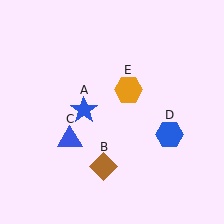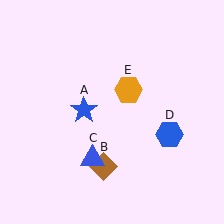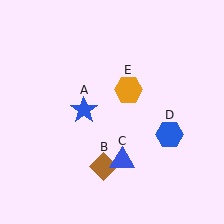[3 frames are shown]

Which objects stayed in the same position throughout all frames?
Blue star (object A) and brown diamond (object B) and blue hexagon (object D) and orange hexagon (object E) remained stationary.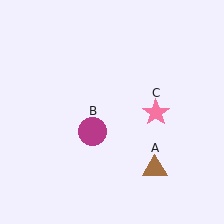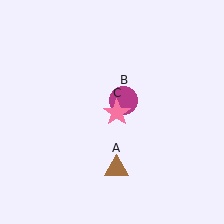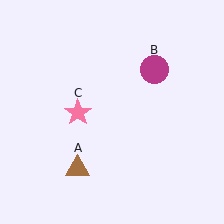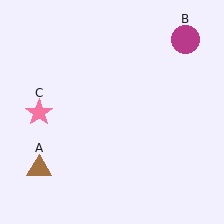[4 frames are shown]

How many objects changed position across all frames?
3 objects changed position: brown triangle (object A), magenta circle (object B), pink star (object C).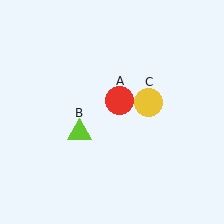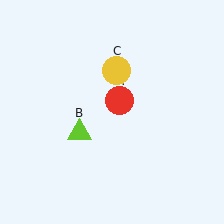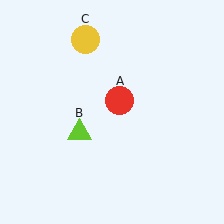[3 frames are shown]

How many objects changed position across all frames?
1 object changed position: yellow circle (object C).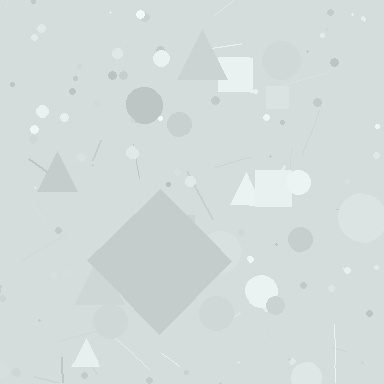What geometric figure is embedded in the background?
A diamond is embedded in the background.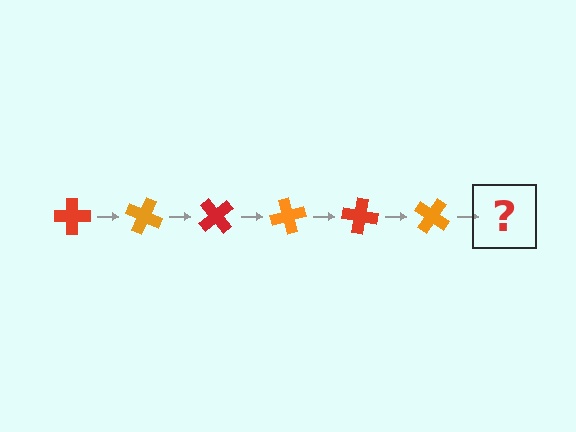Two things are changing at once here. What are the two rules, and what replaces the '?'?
The two rules are that it rotates 25 degrees each step and the color cycles through red and orange. The '?' should be a red cross, rotated 150 degrees from the start.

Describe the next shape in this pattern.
It should be a red cross, rotated 150 degrees from the start.